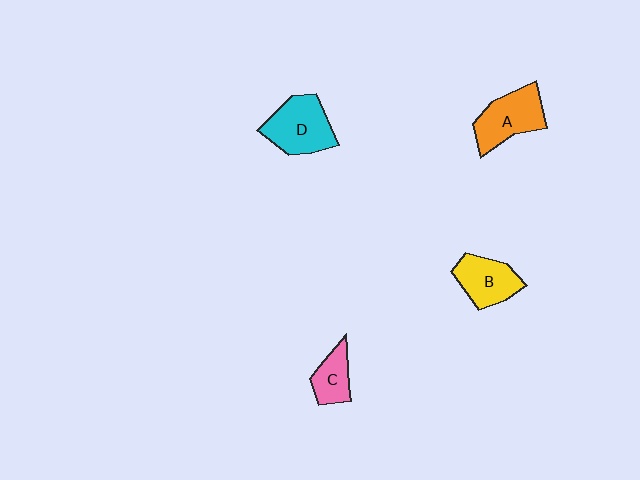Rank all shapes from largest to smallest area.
From largest to smallest: D (cyan), A (orange), B (yellow), C (pink).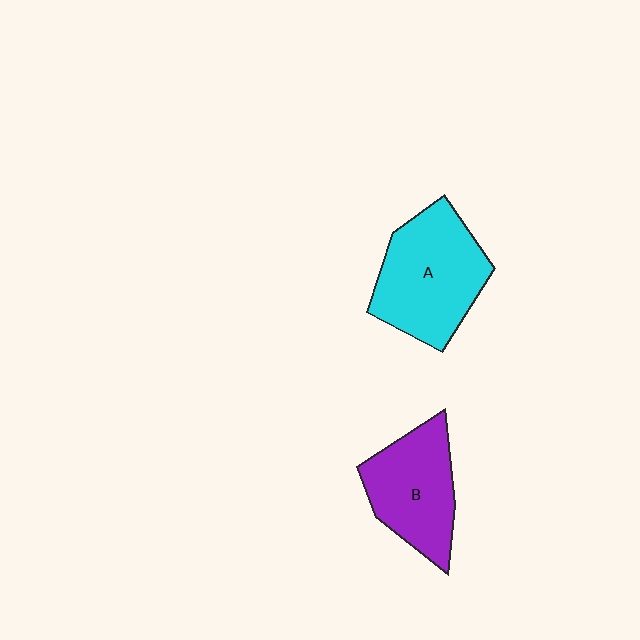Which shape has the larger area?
Shape A (cyan).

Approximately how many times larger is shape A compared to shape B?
Approximately 1.2 times.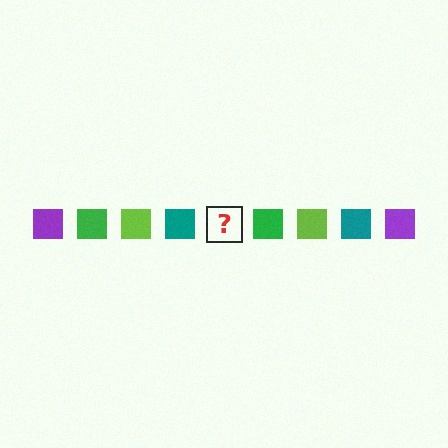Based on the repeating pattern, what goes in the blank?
The blank should be a purple square.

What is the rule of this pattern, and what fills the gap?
The rule is that the pattern cycles through purple, green, lime, teal squares. The gap should be filled with a purple square.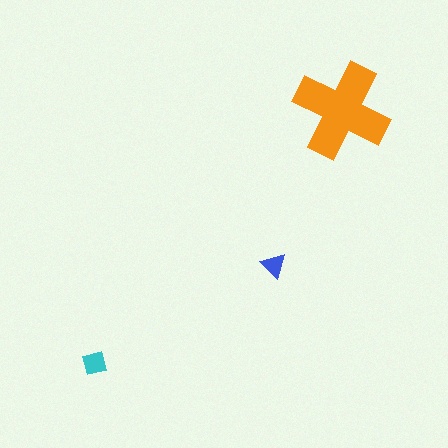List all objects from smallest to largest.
The blue triangle, the cyan square, the orange cross.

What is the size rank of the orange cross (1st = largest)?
1st.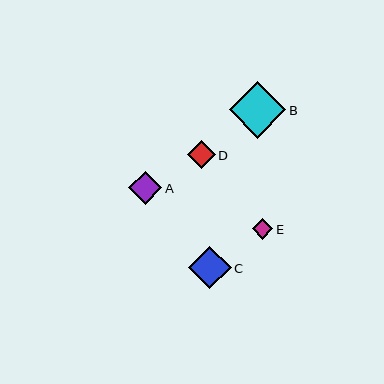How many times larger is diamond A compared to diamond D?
Diamond A is approximately 1.2 times the size of diamond D.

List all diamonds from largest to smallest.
From largest to smallest: B, C, A, D, E.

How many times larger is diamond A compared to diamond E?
Diamond A is approximately 1.6 times the size of diamond E.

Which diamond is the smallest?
Diamond E is the smallest with a size of approximately 21 pixels.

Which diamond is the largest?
Diamond B is the largest with a size of approximately 56 pixels.